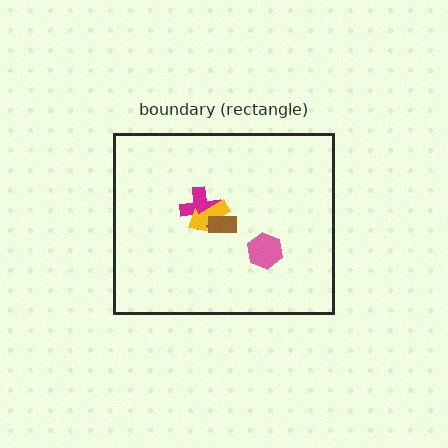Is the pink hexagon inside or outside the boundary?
Inside.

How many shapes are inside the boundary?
4 inside, 0 outside.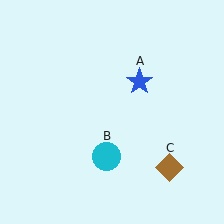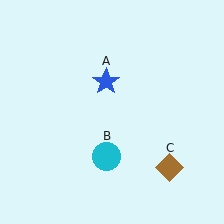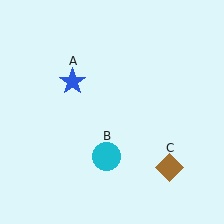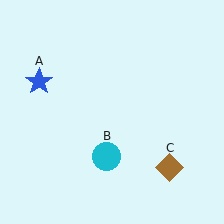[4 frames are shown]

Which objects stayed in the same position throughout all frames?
Cyan circle (object B) and brown diamond (object C) remained stationary.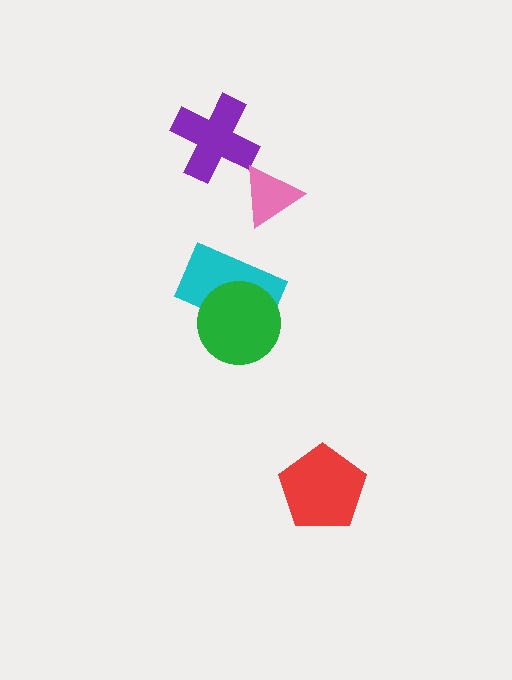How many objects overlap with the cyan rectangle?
1 object overlaps with the cyan rectangle.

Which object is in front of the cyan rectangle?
The green circle is in front of the cyan rectangle.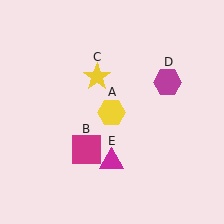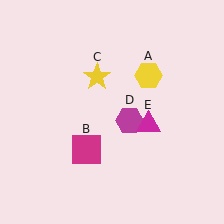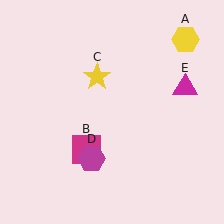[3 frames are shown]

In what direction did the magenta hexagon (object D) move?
The magenta hexagon (object D) moved down and to the left.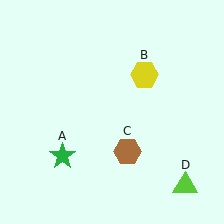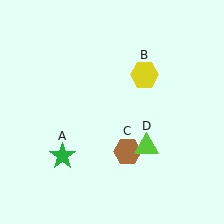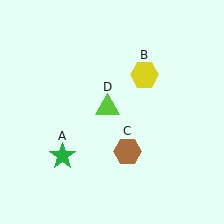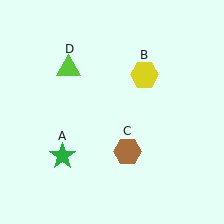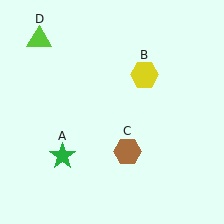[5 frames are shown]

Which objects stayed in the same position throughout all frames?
Green star (object A) and yellow hexagon (object B) and brown hexagon (object C) remained stationary.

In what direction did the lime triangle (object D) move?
The lime triangle (object D) moved up and to the left.